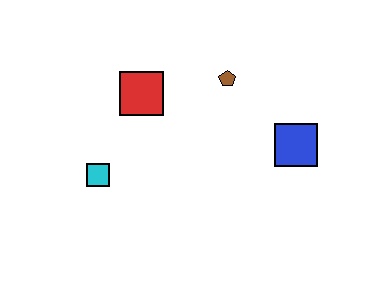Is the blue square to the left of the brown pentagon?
No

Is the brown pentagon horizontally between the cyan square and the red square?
No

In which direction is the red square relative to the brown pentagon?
The red square is to the left of the brown pentagon.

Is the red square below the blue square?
No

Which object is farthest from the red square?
The blue square is farthest from the red square.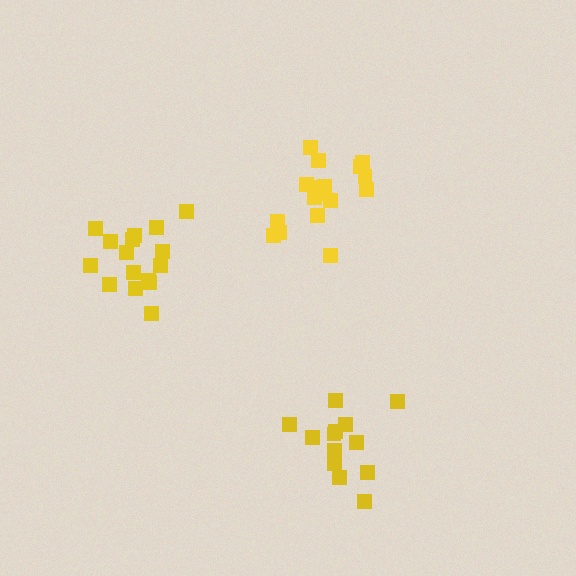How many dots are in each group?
Group 1: 16 dots, Group 2: 13 dots, Group 3: 18 dots (47 total).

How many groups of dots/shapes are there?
There are 3 groups.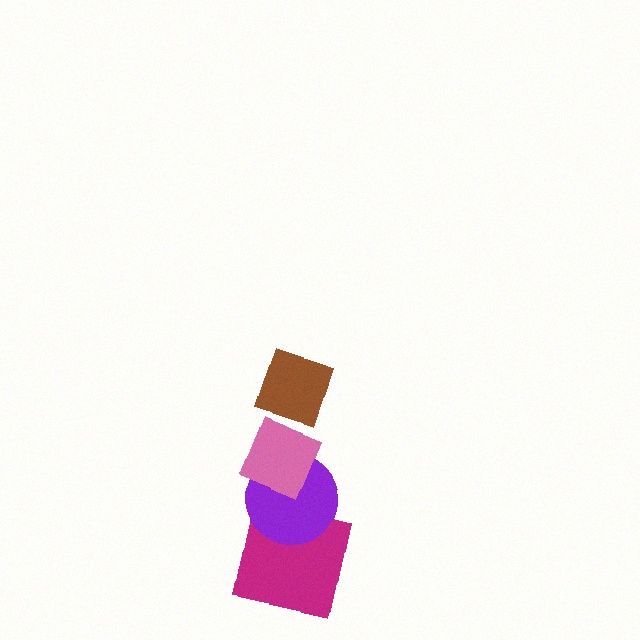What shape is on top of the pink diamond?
The brown diamond is on top of the pink diamond.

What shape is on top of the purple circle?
The pink diamond is on top of the purple circle.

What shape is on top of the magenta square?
The purple circle is on top of the magenta square.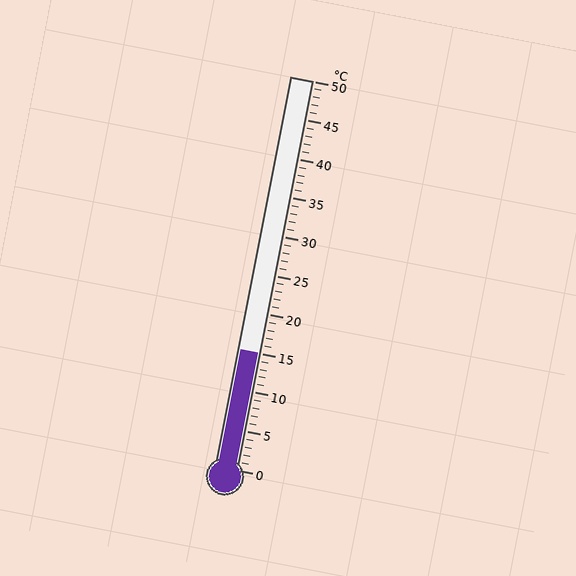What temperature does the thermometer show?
The thermometer shows approximately 15°C.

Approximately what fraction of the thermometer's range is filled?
The thermometer is filled to approximately 30% of its range.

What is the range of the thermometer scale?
The thermometer scale ranges from 0°C to 50°C.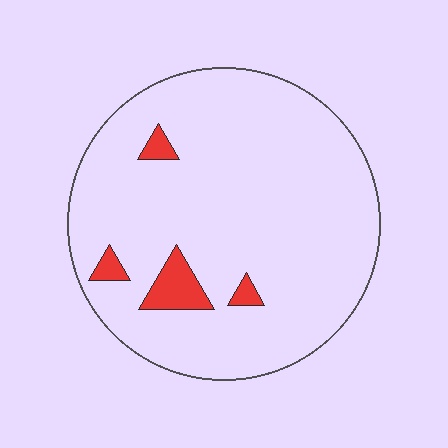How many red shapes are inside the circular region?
4.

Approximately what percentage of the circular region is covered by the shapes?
Approximately 5%.